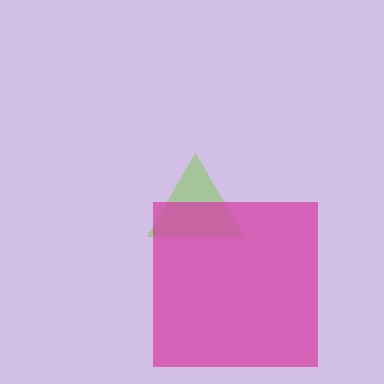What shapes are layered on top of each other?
The layered shapes are: a lime triangle, a magenta square.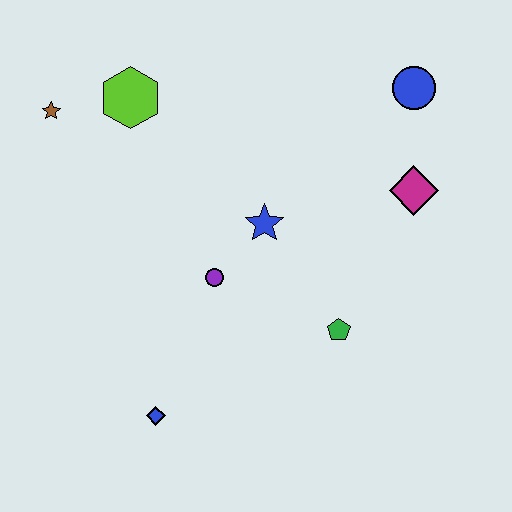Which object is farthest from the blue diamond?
The blue circle is farthest from the blue diamond.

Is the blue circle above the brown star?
Yes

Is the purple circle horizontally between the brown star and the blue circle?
Yes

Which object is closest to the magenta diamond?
The blue circle is closest to the magenta diamond.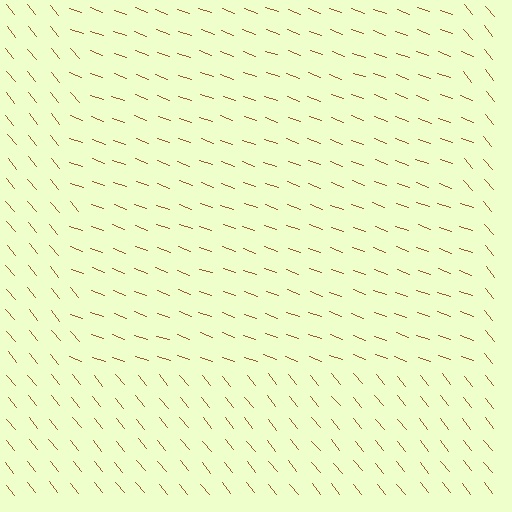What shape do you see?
I see a rectangle.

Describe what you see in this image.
The image is filled with small brown line segments. A rectangle region in the image has lines oriented differently from the surrounding lines, creating a visible texture boundary.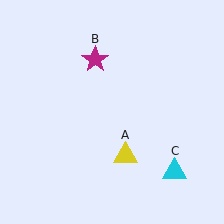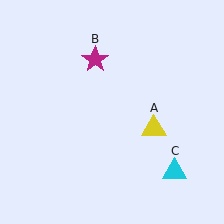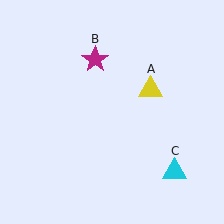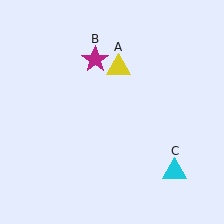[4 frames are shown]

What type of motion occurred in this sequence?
The yellow triangle (object A) rotated counterclockwise around the center of the scene.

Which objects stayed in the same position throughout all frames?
Magenta star (object B) and cyan triangle (object C) remained stationary.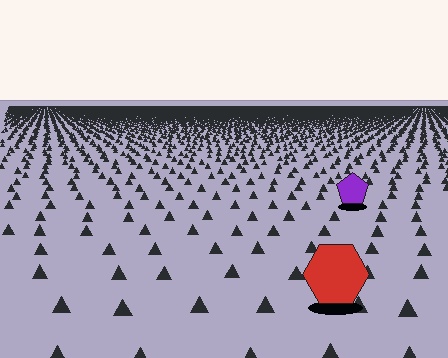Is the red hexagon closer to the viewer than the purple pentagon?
Yes. The red hexagon is closer — you can tell from the texture gradient: the ground texture is coarser near it.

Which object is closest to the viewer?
The red hexagon is closest. The texture marks near it are larger and more spread out.